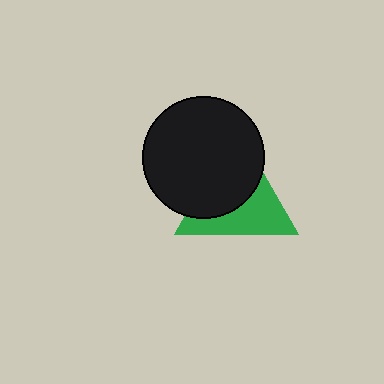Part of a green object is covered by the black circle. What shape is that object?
It is a triangle.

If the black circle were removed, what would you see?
You would see the complete green triangle.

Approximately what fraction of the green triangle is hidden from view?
Roughly 53% of the green triangle is hidden behind the black circle.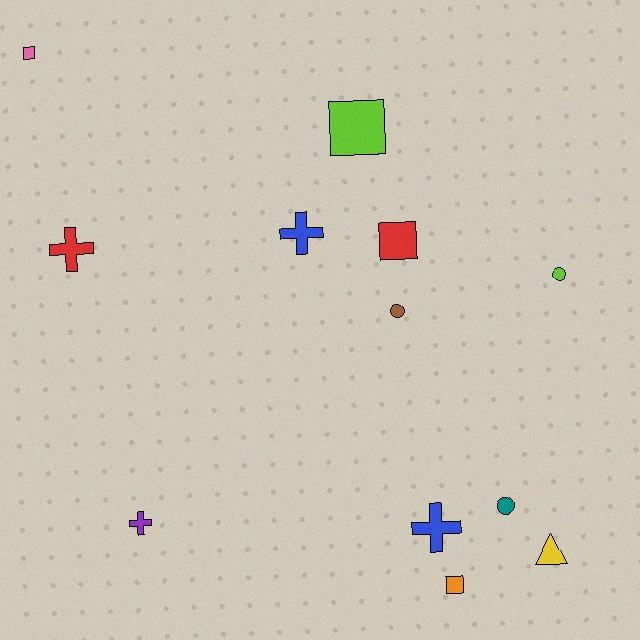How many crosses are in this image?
There are 4 crosses.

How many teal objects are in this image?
There is 1 teal object.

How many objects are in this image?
There are 12 objects.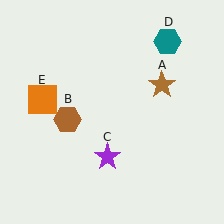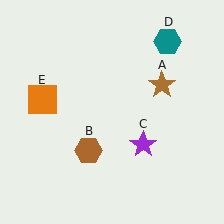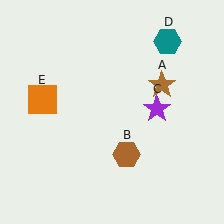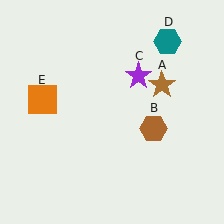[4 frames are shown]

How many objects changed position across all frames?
2 objects changed position: brown hexagon (object B), purple star (object C).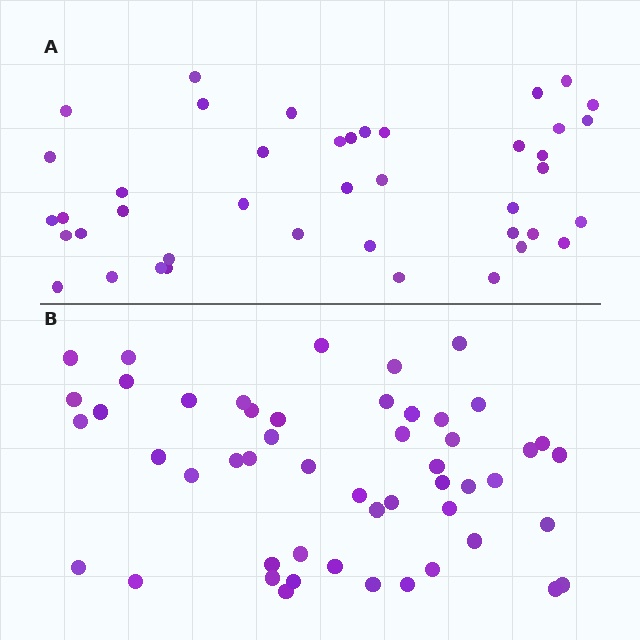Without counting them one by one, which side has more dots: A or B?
Region B (the bottom region) has more dots.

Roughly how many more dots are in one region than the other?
Region B has roughly 8 or so more dots than region A.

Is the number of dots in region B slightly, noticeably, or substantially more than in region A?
Region B has only slightly more — the two regions are fairly close. The ratio is roughly 1.2 to 1.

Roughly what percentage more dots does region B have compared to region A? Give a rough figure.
About 20% more.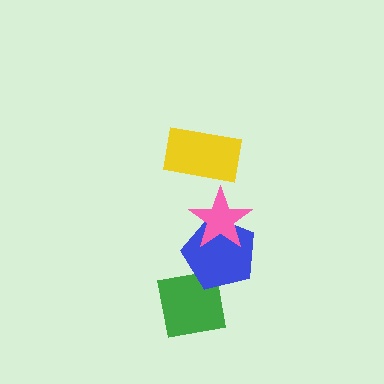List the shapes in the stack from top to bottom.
From top to bottom: the yellow rectangle, the pink star, the blue pentagon, the green square.